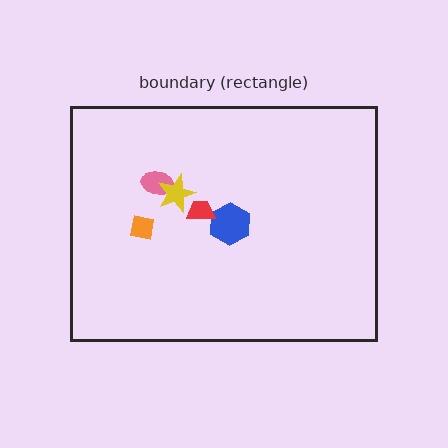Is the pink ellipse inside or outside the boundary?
Inside.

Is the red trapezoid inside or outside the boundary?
Inside.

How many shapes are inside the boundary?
5 inside, 0 outside.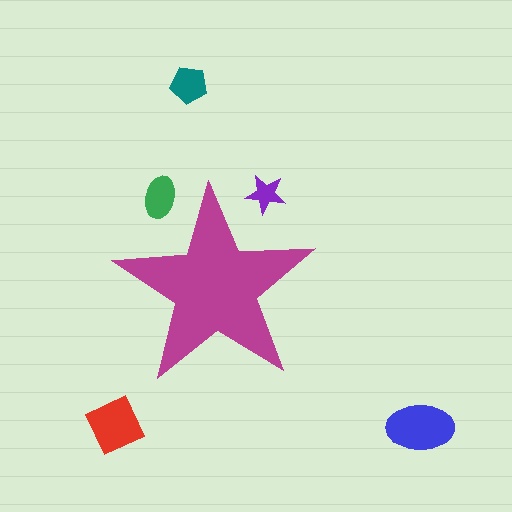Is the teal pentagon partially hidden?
No, the teal pentagon is fully visible.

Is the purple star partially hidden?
Yes, the purple star is partially hidden behind the magenta star.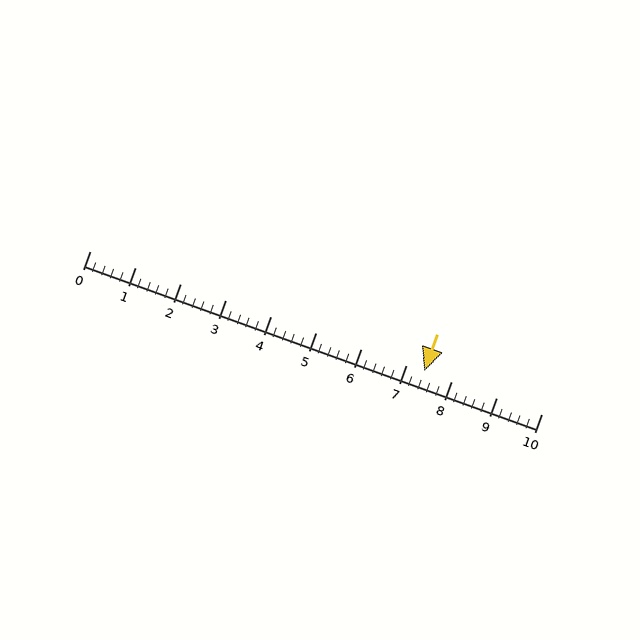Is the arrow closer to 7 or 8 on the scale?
The arrow is closer to 7.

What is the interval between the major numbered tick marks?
The major tick marks are spaced 1 units apart.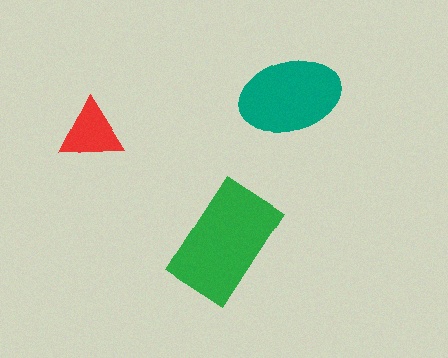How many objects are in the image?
There are 3 objects in the image.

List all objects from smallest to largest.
The red triangle, the teal ellipse, the green rectangle.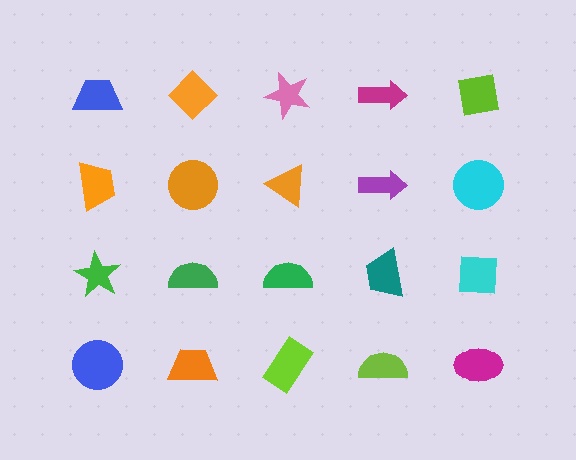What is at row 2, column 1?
An orange trapezoid.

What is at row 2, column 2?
An orange circle.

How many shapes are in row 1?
5 shapes.